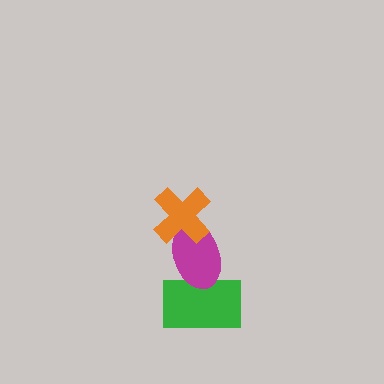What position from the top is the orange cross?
The orange cross is 1st from the top.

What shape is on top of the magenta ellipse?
The orange cross is on top of the magenta ellipse.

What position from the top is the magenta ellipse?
The magenta ellipse is 2nd from the top.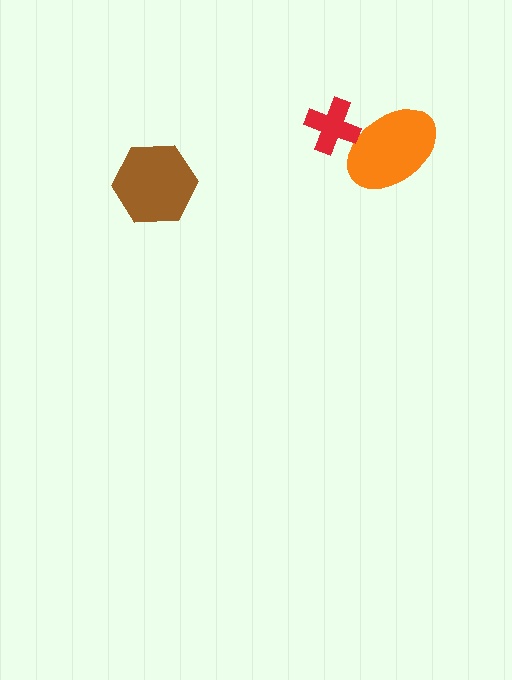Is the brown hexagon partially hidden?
No, no other shape covers it.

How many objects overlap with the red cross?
1 object overlaps with the red cross.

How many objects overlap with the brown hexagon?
0 objects overlap with the brown hexagon.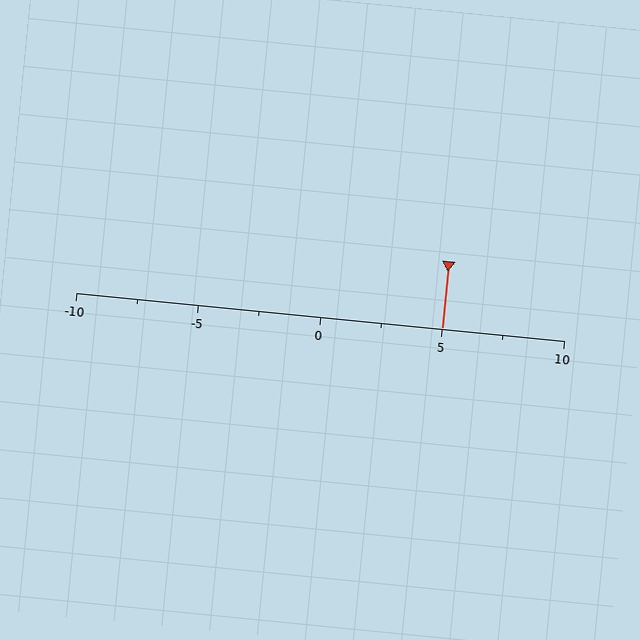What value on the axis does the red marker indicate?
The marker indicates approximately 5.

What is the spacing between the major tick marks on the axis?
The major ticks are spaced 5 apart.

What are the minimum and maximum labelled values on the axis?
The axis runs from -10 to 10.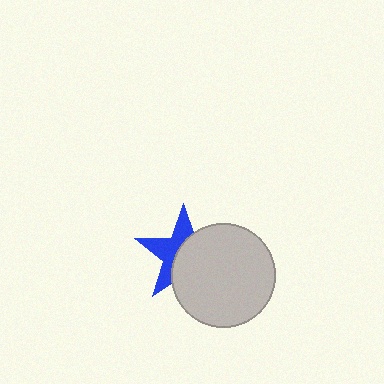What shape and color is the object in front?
The object in front is a light gray circle.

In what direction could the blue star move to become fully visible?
The blue star could move toward the upper-left. That would shift it out from behind the light gray circle entirely.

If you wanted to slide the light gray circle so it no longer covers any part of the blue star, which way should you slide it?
Slide it toward the lower-right — that is the most direct way to separate the two shapes.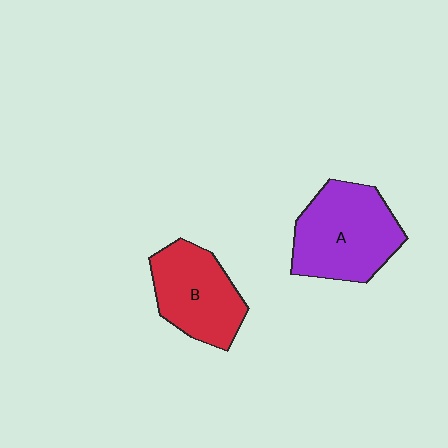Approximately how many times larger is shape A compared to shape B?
Approximately 1.2 times.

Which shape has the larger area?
Shape A (purple).